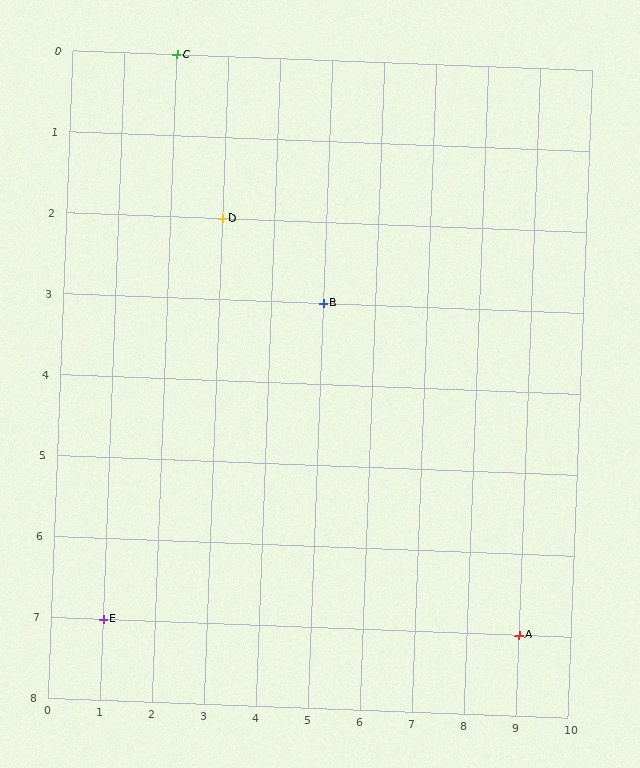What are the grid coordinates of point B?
Point B is at grid coordinates (5, 3).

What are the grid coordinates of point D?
Point D is at grid coordinates (3, 2).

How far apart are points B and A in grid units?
Points B and A are 4 columns and 4 rows apart (about 5.7 grid units diagonally).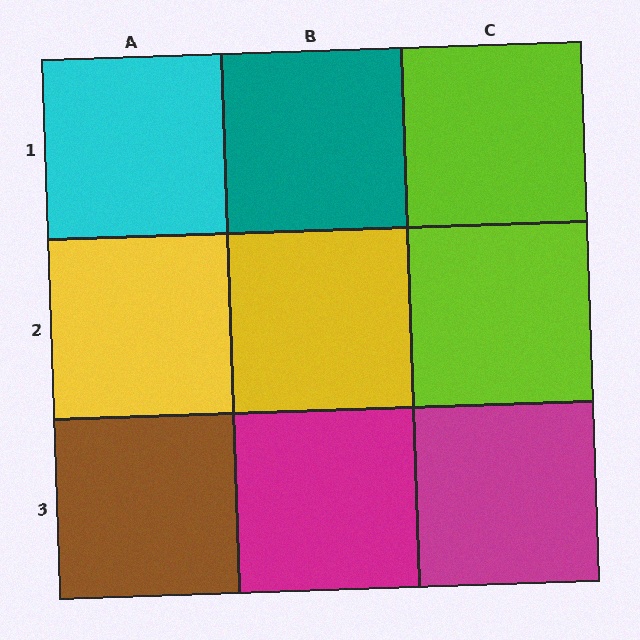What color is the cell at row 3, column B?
Magenta.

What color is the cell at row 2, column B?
Yellow.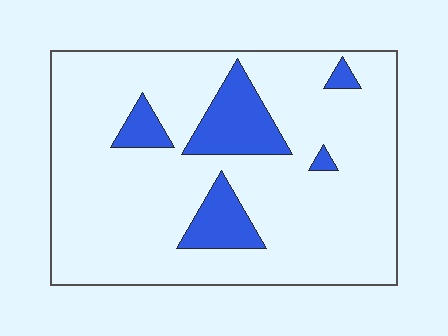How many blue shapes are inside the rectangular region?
5.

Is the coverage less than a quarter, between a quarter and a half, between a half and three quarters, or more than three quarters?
Less than a quarter.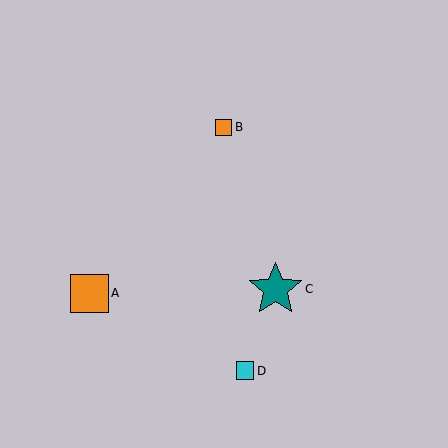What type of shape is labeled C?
Shape C is a teal star.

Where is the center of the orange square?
The center of the orange square is at (224, 127).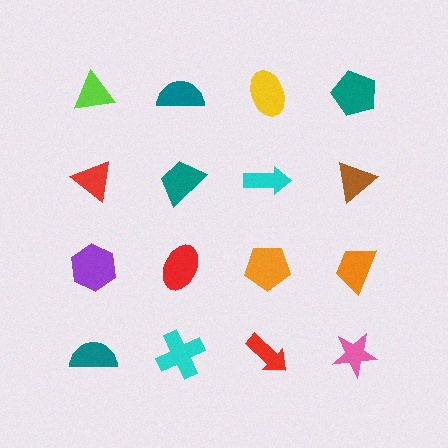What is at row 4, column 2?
A cyan cross.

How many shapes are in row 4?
4 shapes.